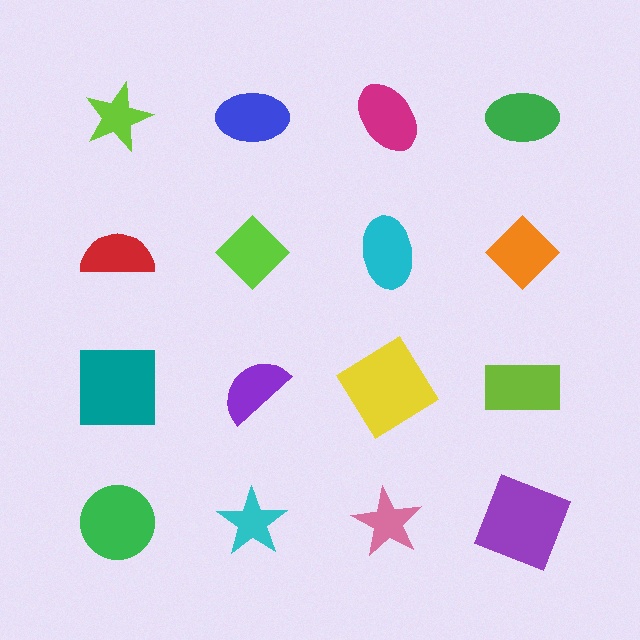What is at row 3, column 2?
A purple semicircle.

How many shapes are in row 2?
4 shapes.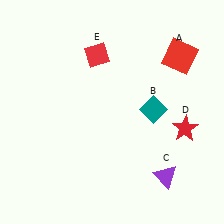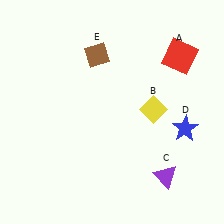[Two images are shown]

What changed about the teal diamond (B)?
In Image 1, B is teal. In Image 2, it changed to yellow.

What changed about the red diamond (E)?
In Image 1, E is red. In Image 2, it changed to brown.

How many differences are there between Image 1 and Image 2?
There are 3 differences between the two images.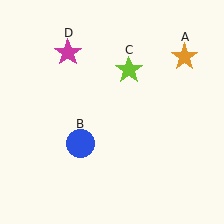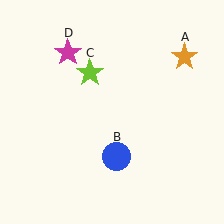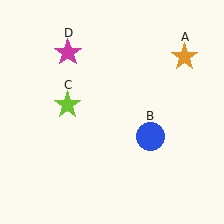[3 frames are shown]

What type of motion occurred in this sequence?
The blue circle (object B), lime star (object C) rotated counterclockwise around the center of the scene.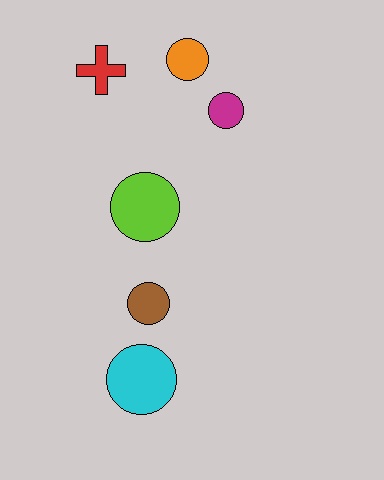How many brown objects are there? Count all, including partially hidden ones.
There is 1 brown object.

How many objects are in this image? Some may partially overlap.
There are 6 objects.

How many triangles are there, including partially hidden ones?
There are no triangles.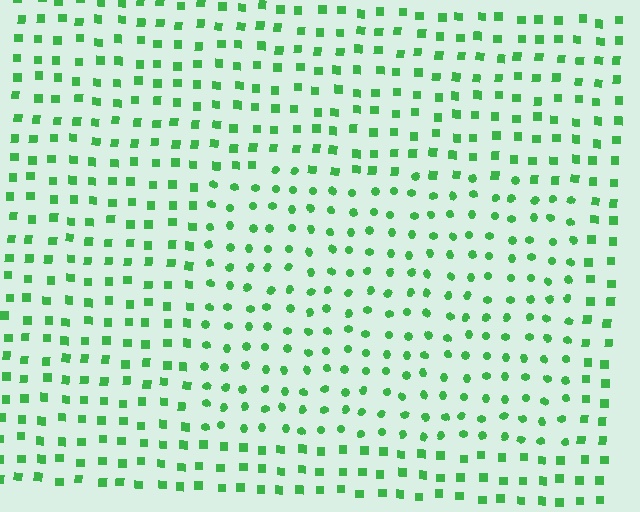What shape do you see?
I see a rectangle.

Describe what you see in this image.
The image is filled with small green elements arranged in a uniform grid. A rectangle-shaped region contains circles, while the surrounding area contains squares. The boundary is defined purely by the change in element shape.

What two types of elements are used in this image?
The image uses circles inside the rectangle region and squares outside it.